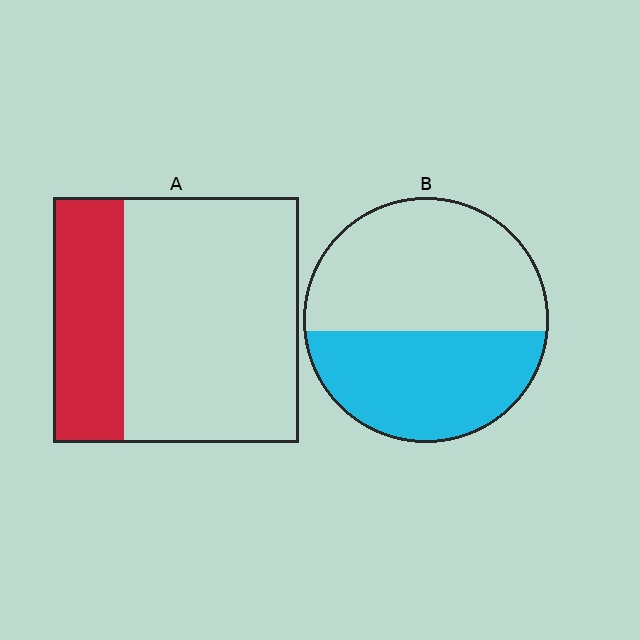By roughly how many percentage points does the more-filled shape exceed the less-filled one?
By roughly 15 percentage points (B over A).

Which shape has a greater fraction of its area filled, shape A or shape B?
Shape B.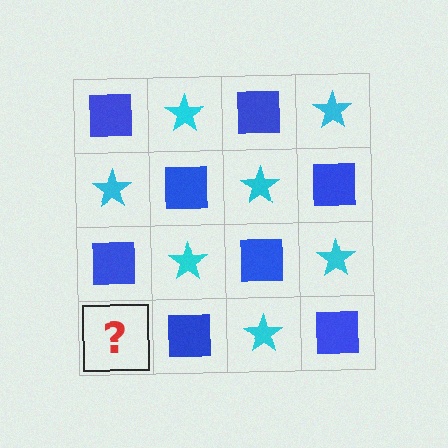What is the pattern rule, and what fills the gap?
The rule is that it alternates blue square and cyan star in a checkerboard pattern. The gap should be filled with a cyan star.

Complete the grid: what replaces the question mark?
The question mark should be replaced with a cyan star.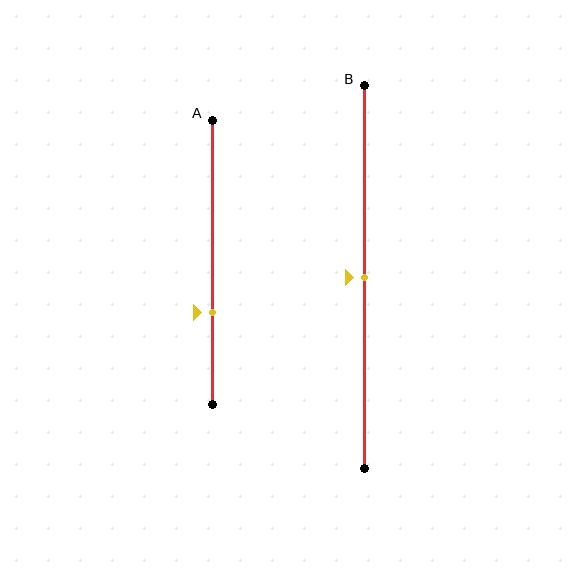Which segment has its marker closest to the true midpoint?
Segment B has its marker closest to the true midpoint.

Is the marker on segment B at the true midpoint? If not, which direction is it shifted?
Yes, the marker on segment B is at the true midpoint.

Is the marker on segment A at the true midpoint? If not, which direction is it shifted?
No, the marker on segment A is shifted downward by about 18% of the segment length.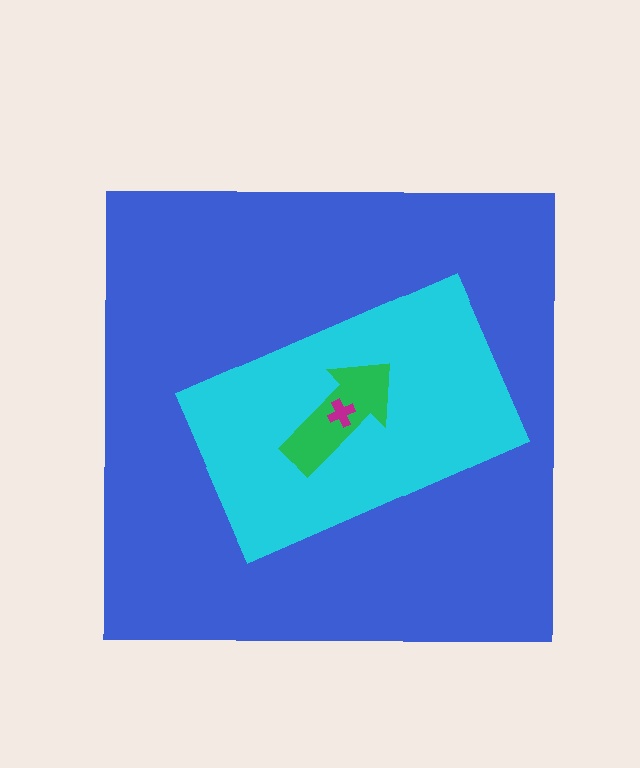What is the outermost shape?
The blue square.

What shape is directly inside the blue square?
The cyan rectangle.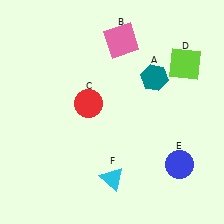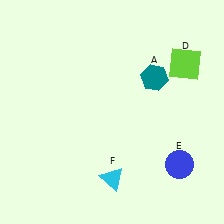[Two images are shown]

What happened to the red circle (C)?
The red circle (C) was removed in Image 2. It was in the top-left area of Image 1.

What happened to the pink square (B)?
The pink square (B) was removed in Image 2. It was in the top-right area of Image 1.